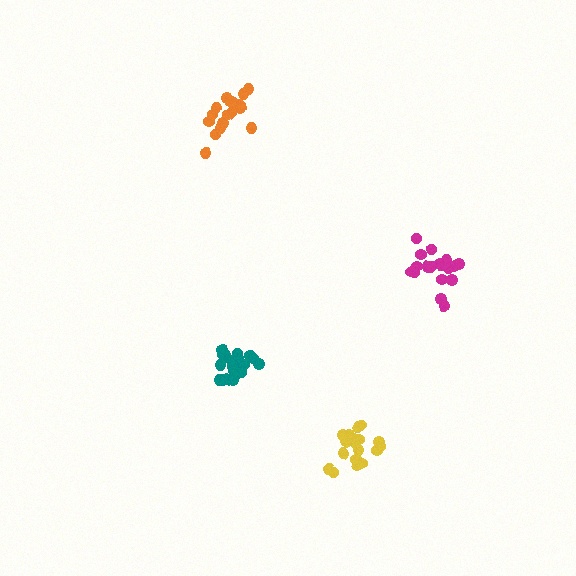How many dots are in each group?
Group 1: 20 dots, Group 2: 19 dots, Group 3: 21 dots, Group 4: 20 dots (80 total).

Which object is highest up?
The orange cluster is topmost.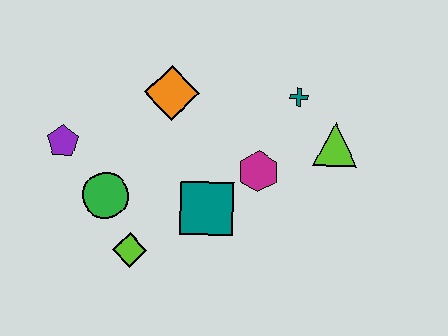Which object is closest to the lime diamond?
The green circle is closest to the lime diamond.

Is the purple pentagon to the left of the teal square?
Yes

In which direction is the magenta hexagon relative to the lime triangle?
The magenta hexagon is to the left of the lime triangle.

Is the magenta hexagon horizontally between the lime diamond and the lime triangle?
Yes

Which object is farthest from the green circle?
The lime triangle is farthest from the green circle.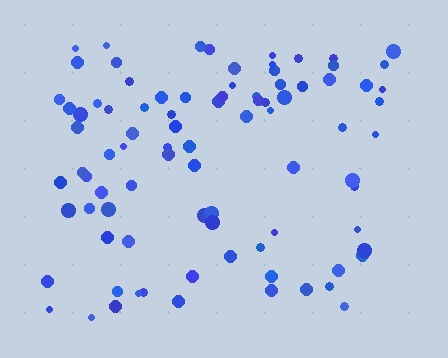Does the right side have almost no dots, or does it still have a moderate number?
Still a moderate number, just noticeably fewer than the left.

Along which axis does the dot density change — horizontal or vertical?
Horizontal.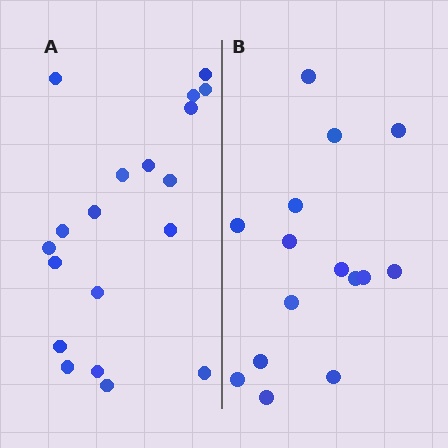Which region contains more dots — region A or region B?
Region A (the left region) has more dots.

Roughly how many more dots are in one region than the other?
Region A has about 4 more dots than region B.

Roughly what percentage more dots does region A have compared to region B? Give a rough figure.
About 25% more.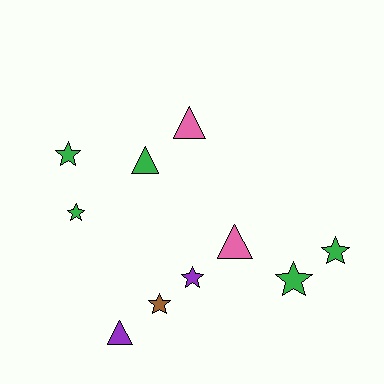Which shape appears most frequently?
Star, with 6 objects.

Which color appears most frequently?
Green, with 5 objects.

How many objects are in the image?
There are 10 objects.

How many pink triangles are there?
There are 2 pink triangles.